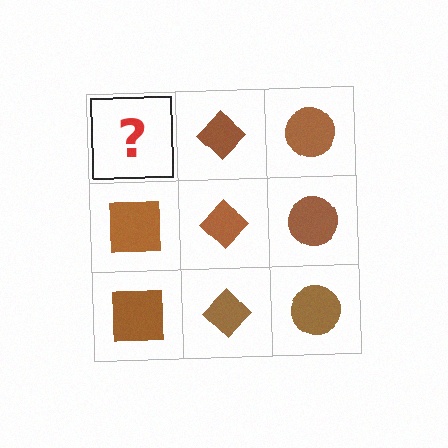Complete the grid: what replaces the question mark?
The question mark should be replaced with a brown square.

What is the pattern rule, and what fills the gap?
The rule is that each column has a consistent shape. The gap should be filled with a brown square.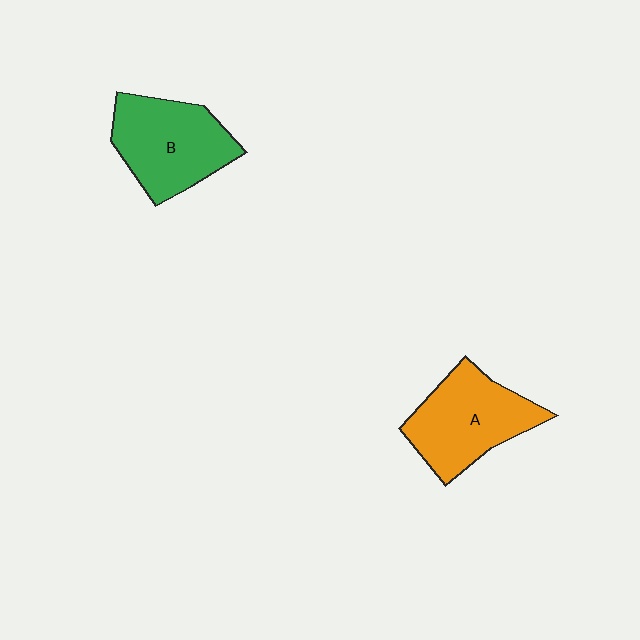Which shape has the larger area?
Shape A (orange).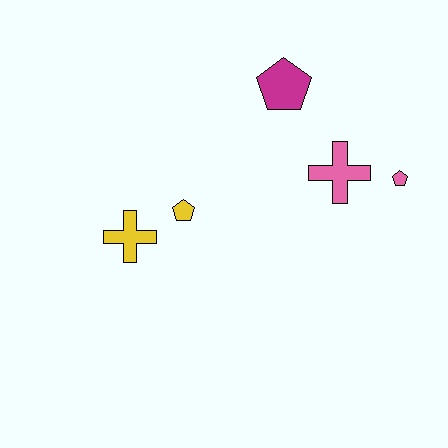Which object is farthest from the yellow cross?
The pink pentagon is farthest from the yellow cross.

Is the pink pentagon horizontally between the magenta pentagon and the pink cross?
No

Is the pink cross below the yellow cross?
No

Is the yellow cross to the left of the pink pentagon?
Yes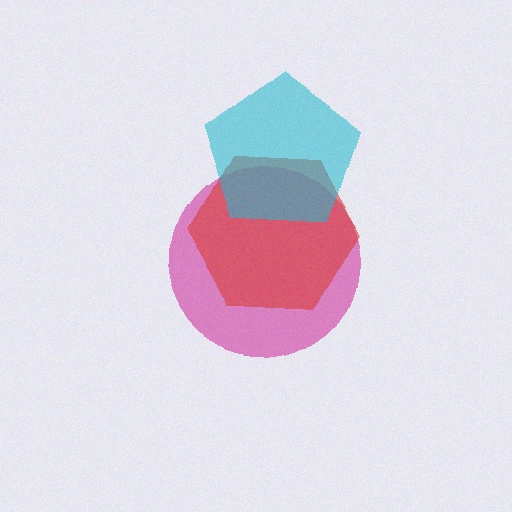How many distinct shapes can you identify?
There are 3 distinct shapes: a magenta circle, a red hexagon, a cyan pentagon.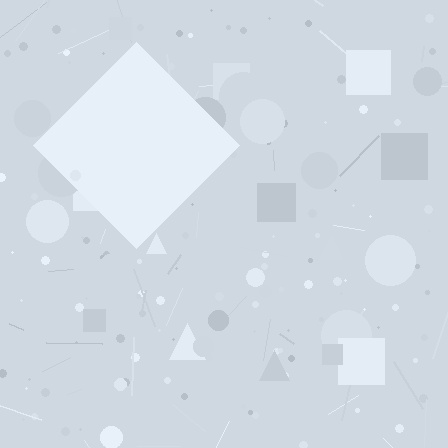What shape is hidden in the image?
A diamond is hidden in the image.